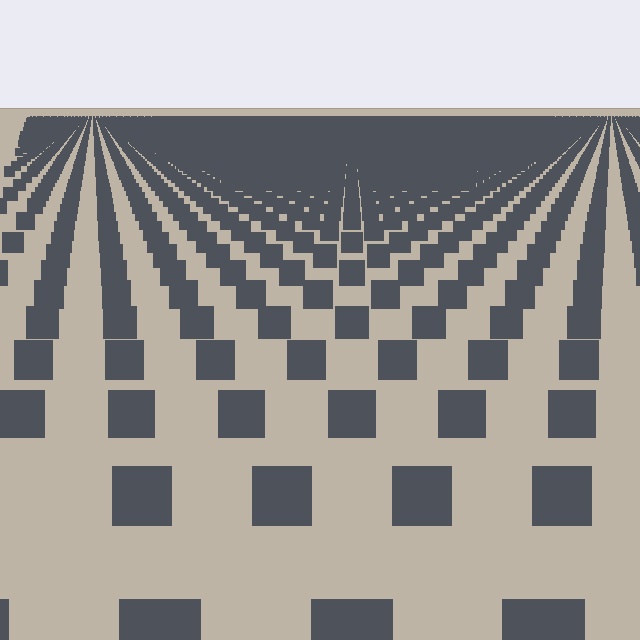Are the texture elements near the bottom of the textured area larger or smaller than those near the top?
Larger. Near the bottom, elements are closer to the viewer and appear at a bigger on-screen size.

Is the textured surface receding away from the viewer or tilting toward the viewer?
The surface is receding away from the viewer. Texture elements get smaller and denser toward the top.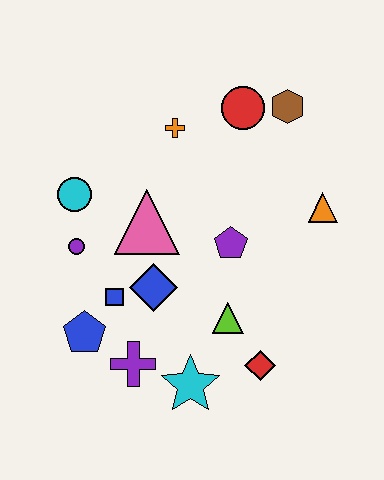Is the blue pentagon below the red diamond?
No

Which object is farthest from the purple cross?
The brown hexagon is farthest from the purple cross.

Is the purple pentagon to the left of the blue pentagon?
No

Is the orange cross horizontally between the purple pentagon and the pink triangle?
Yes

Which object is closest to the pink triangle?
The blue diamond is closest to the pink triangle.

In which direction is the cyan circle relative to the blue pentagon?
The cyan circle is above the blue pentagon.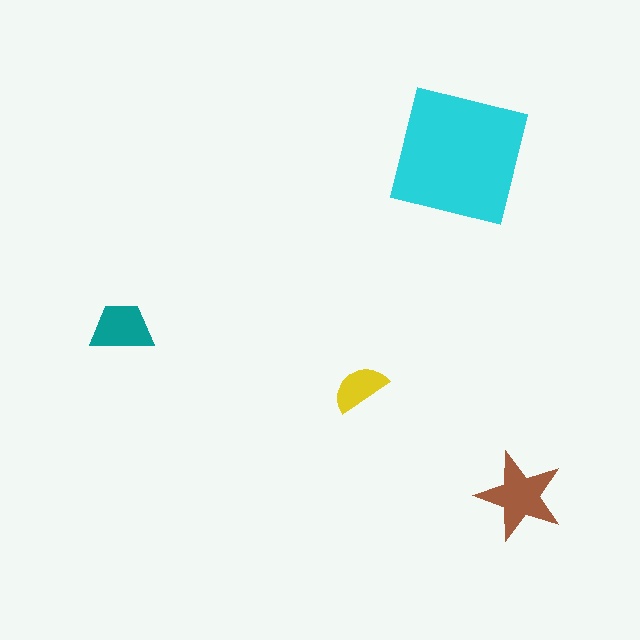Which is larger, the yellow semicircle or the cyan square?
The cyan square.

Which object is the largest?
The cyan square.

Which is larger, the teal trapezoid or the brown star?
The brown star.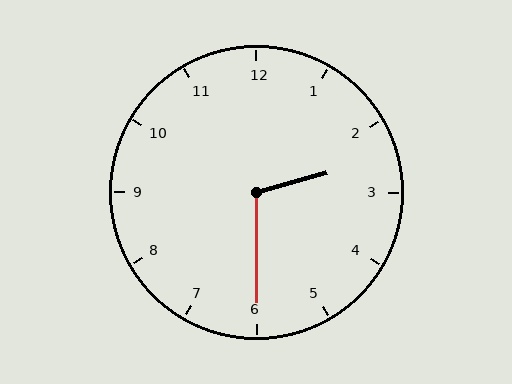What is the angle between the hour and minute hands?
Approximately 105 degrees.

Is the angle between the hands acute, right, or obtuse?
It is obtuse.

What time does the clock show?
2:30.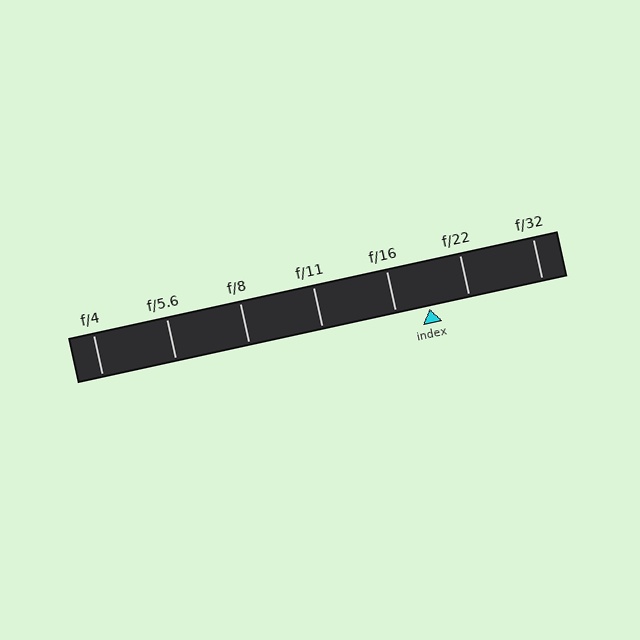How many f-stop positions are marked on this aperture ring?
There are 7 f-stop positions marked.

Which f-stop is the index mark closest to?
The index mark is closest to f/16.